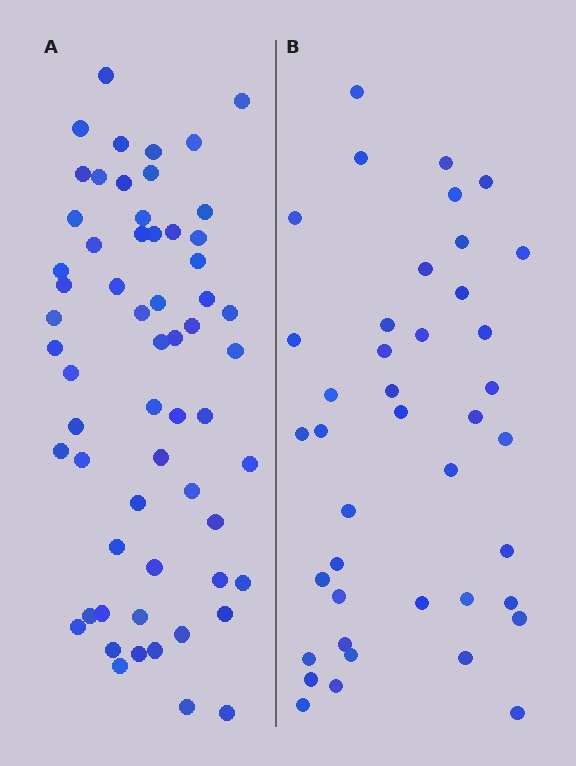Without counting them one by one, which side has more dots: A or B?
Region A (the left region) has more dots.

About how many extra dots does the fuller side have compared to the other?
Region A has approximately 20 more dots than region B.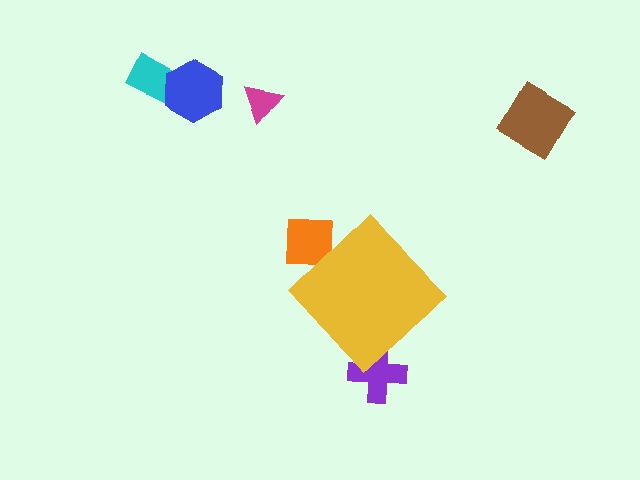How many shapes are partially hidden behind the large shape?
2 shapes are partially hidden.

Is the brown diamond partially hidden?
No, the brown diamond is fully visible.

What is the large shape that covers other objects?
A yellow diamond.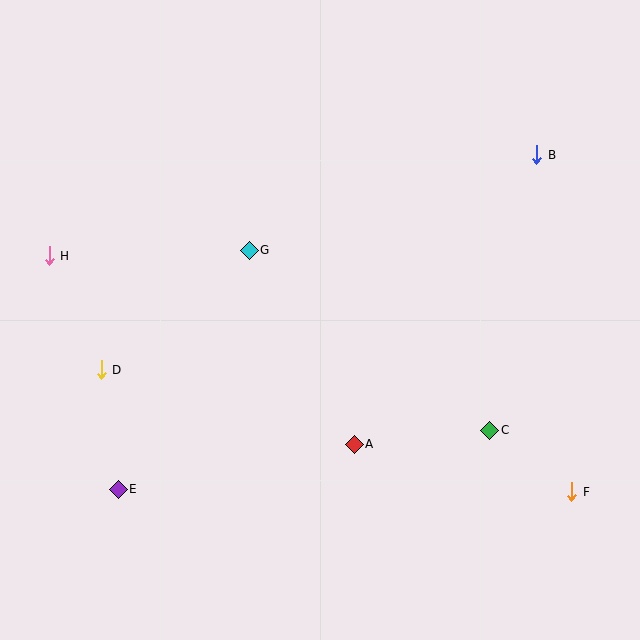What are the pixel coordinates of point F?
Point F is at (572, 492).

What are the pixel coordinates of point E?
Point E is at (118, 489).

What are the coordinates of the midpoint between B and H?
The midpoint between B and H is at (293, 205).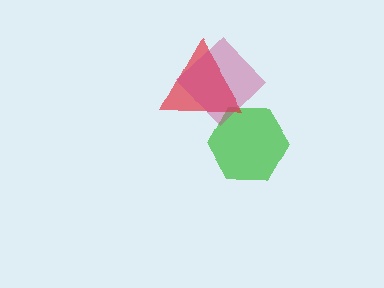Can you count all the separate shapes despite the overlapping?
Yes, there are 3 separate shapes.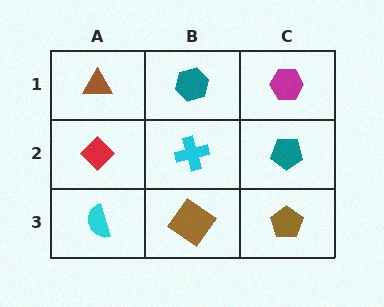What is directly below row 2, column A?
A cyan semicircle.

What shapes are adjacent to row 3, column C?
A teal pentagon (row 2, column C), a brown diamond (row 3, column B).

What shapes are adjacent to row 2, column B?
A teal hexagon (row 1, column B), a brown diamond (row 3, column B), a red diamond (row 2, column A), a teal pentagon (row 2, column C).